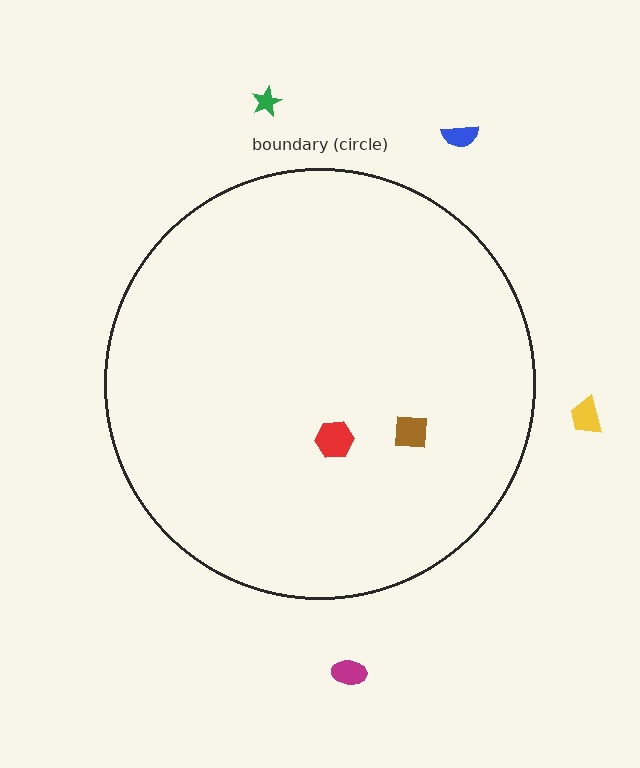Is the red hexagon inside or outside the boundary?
Inside.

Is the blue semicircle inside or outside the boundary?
Outside.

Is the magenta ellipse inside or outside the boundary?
Outside.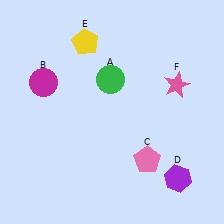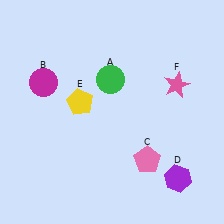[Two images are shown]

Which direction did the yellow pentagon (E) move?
The yellow pentagon (E) moved down.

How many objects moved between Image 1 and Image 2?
1 object moved between the two images.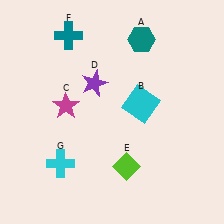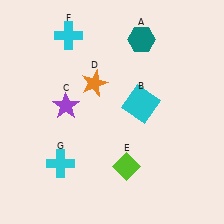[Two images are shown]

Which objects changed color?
C changed from magenta to purple. D changed from purple to orange. F changed from teal to cyan.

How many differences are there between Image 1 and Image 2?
There are 3 differences between the two images.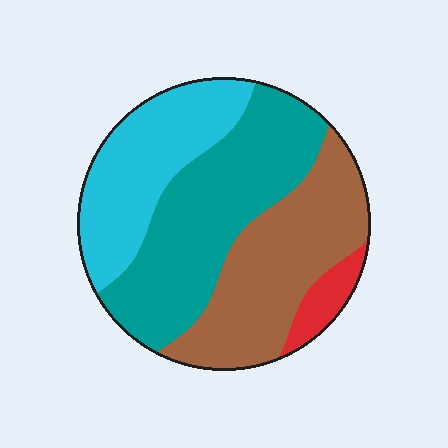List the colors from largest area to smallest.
From largest to smallest: teal, brown, cyan, red.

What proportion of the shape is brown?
Brown covers 32% of the shape.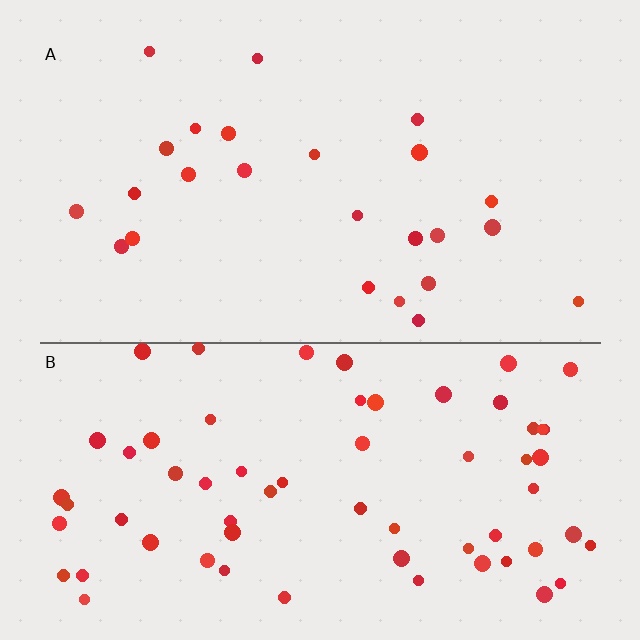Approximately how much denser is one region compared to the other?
Approximately 2.6× — region B over region A.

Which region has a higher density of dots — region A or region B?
B (the bottom).